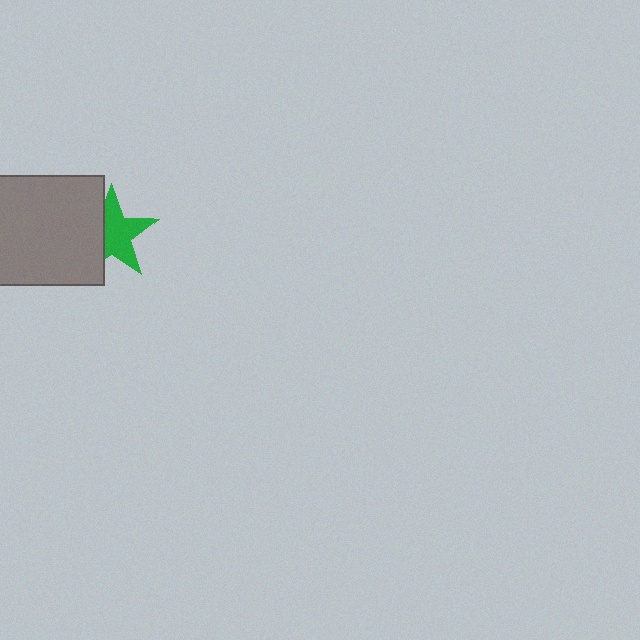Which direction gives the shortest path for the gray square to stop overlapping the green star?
Moving left gives the shortest separation.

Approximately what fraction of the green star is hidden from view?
Roughly 37% of the green star is hidden behind the gray square.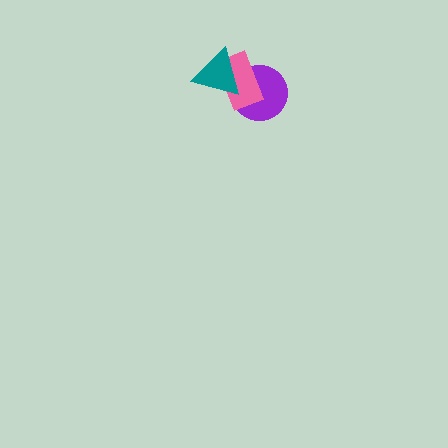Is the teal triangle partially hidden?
No, no other shape covers it.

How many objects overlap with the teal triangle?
2 objects overlap with the teal triangle.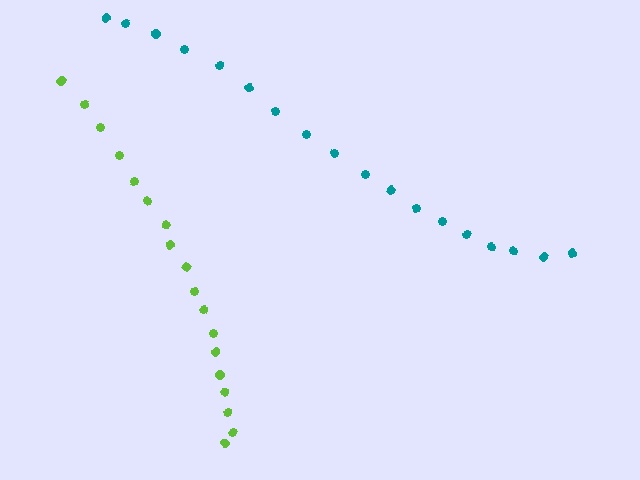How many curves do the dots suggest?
There are 2 distinct paths.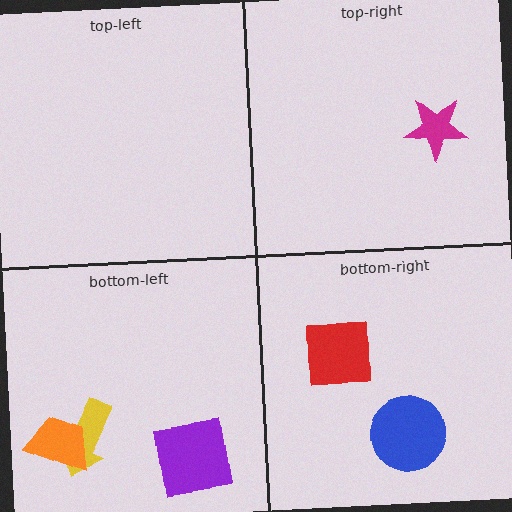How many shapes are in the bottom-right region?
2.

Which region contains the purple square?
The bottom-left region.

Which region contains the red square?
The bottom-right region.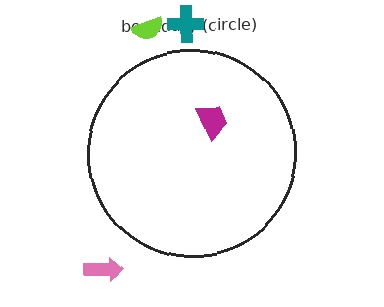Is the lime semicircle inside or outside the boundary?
Outside.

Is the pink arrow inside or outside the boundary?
Outside.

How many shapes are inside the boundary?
1 inside, 3 outside.